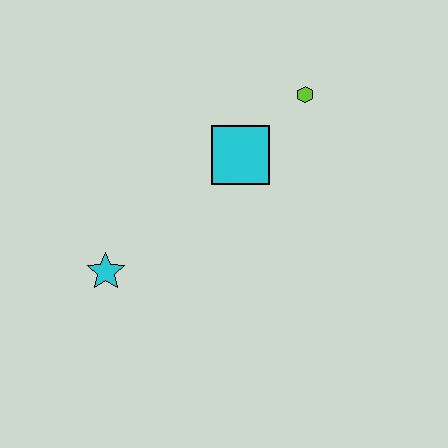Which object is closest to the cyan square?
The lime hexagon is closest to the cyan square.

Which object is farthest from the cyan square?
The cyan star is farthest from the cyan square.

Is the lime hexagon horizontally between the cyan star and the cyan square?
No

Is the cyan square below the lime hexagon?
Yes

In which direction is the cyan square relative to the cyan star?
The cyan square is to the right of the cyan star.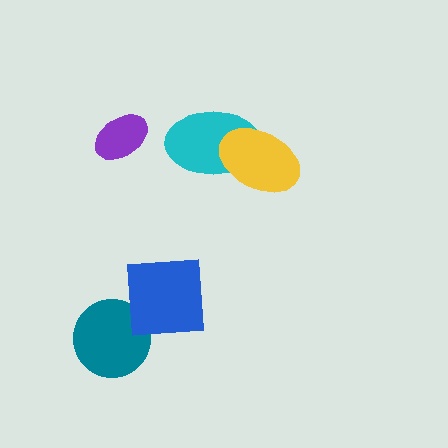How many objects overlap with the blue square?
0 objects overlap with the blue square.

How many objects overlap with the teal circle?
0 objects overlap with the teal circle.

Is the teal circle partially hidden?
No, no other shape covers it.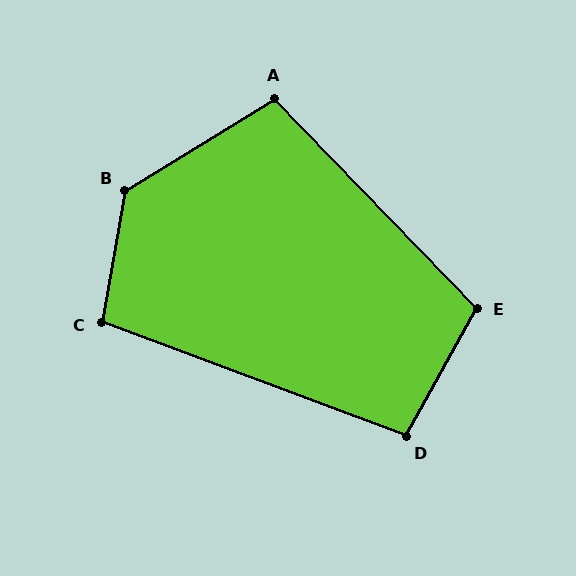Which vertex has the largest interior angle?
B, at approximately 132 degrees.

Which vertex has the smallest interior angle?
D, at approximately 98 degrees.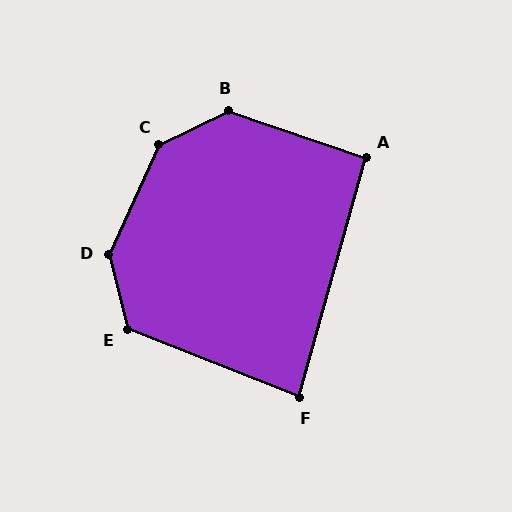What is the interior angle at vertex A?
Approximately 93 degrees (approximately right).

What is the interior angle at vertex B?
Approximately 135 degrees (obtuse).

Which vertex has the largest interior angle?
C, at approximately 141 degrees.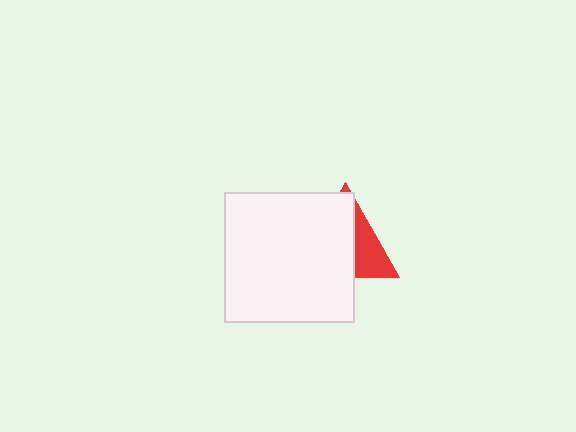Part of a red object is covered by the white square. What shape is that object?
It is a triangle.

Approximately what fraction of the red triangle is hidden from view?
Roughly 66% of the red triangle is hidden behind the white square.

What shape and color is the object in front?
The object in front is a white square.